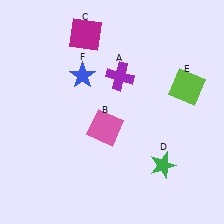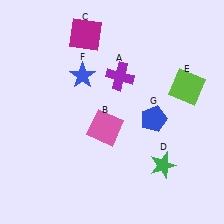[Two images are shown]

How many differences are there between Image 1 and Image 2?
There is 1 difference between the two images.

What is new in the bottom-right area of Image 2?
A blue pentagon (G) was added in the bottom-right area of Image 2.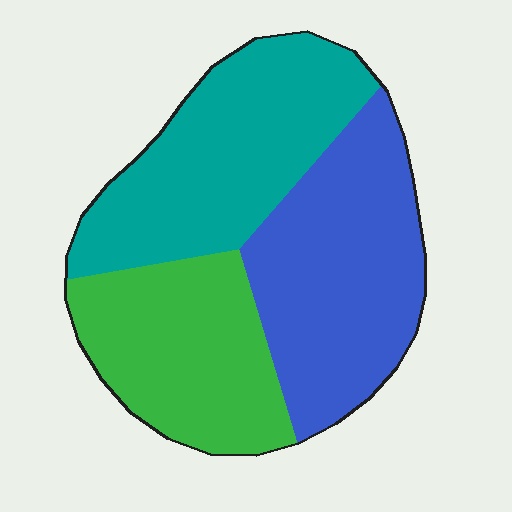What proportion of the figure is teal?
Teal covers roughly 35% of the figure.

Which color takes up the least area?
Green, at roughly 30%.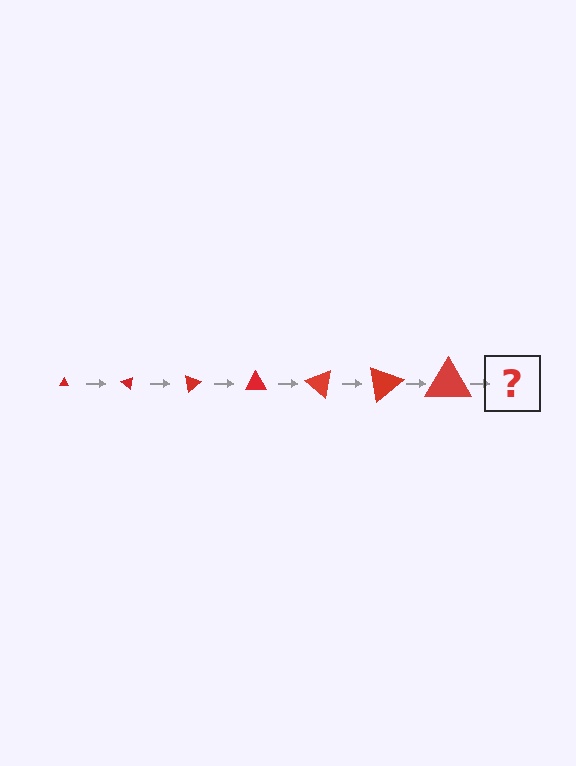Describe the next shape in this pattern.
It should be a triangle, larger than the previous one and rotated 280 degrees from the start.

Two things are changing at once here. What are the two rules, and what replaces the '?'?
The two rules are that the triangle grows larger each step and it rotates 40 degrees each step. The '?' should be a triangle, larger than the previous one and rotated 280 degrees from the start.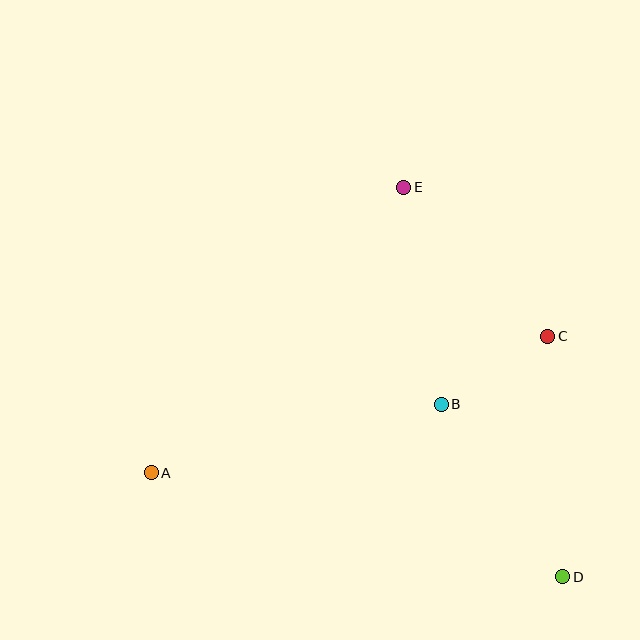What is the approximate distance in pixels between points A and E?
The distance between A and E is approximately 381 pixels.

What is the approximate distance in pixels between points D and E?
The distance between D and E is approximately 420 pixels.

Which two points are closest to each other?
Points B and C are closest to each other.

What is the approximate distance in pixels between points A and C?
The distance between A and C is approximately 419 pixels.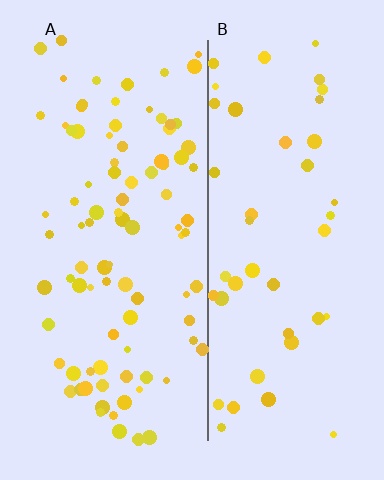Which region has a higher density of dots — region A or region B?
A (the left).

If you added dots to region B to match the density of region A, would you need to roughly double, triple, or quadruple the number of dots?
Approximately double.